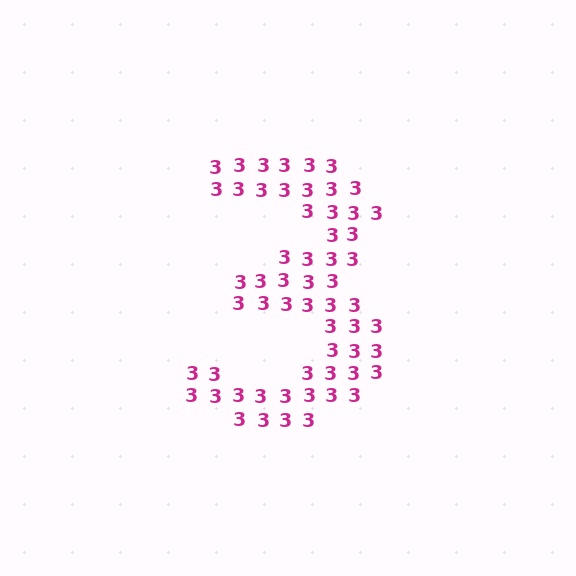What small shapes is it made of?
It is made of small digit 3's.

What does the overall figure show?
The overall figure shows the digit 3.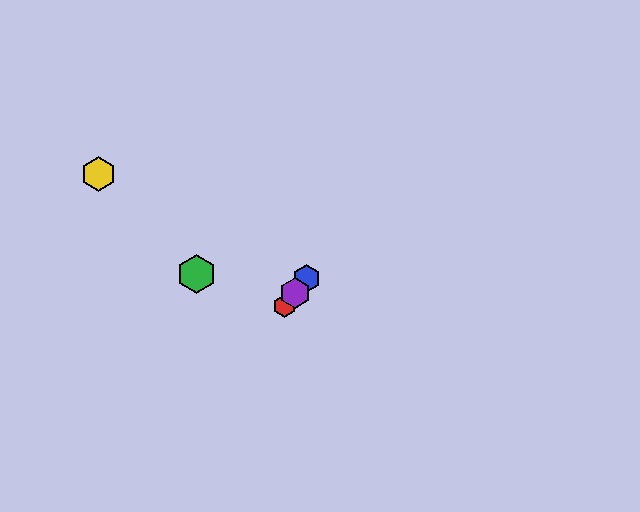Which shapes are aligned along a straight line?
The red hexagon, the blue hexagon, the purple hexagon are aligned along a straight line.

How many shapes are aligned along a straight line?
3 shapes (the red hexagon, the blue hexagon, the purple hexagon) are aligned along a straight line.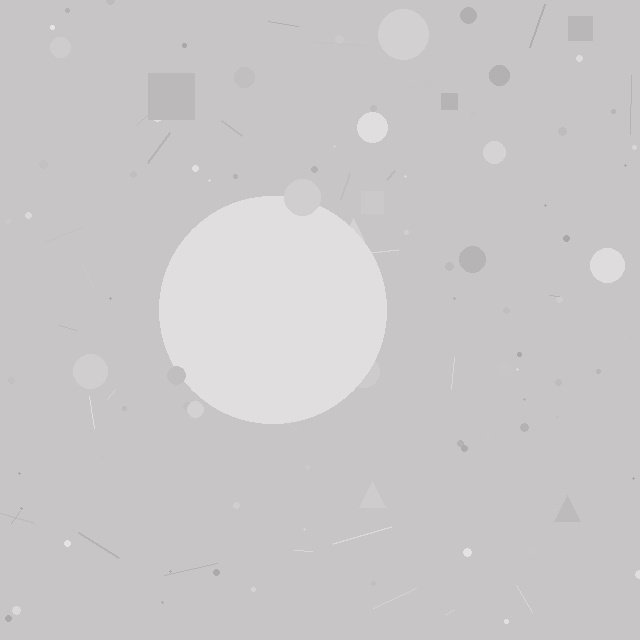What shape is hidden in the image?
A circle is hidden in the image.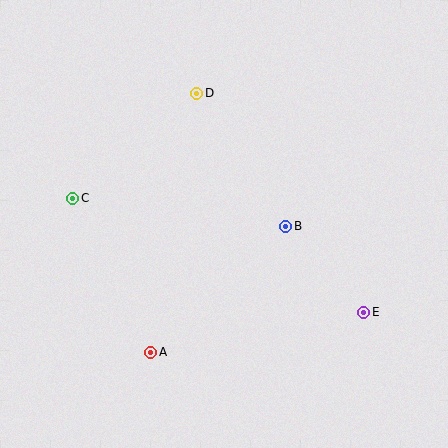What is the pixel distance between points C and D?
The distance between C and D is 163 pixels.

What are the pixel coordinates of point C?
Point C is at (73, 198).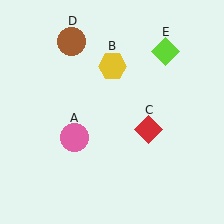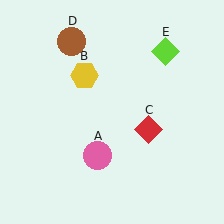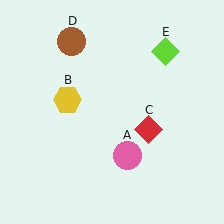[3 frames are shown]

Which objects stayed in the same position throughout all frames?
Red diamond (object C) and brown circle (object D) and lime diamond (object E) remained stationary.